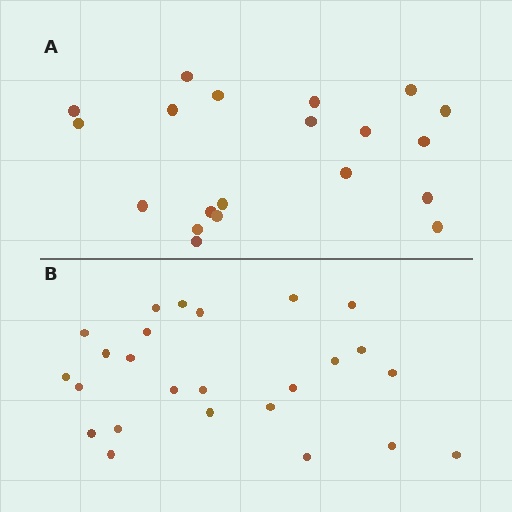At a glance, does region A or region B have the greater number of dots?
Region B (the bottom region) has more dots.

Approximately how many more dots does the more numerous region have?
Region B has about 5 more dots than region A.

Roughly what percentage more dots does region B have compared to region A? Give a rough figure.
About 25% more.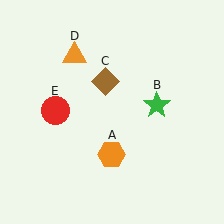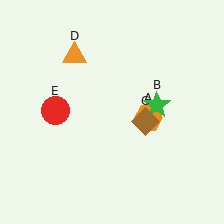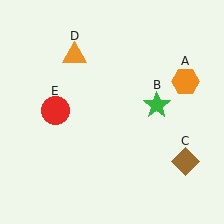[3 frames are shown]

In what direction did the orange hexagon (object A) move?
The orange hexagon (object A) moved up and to the right.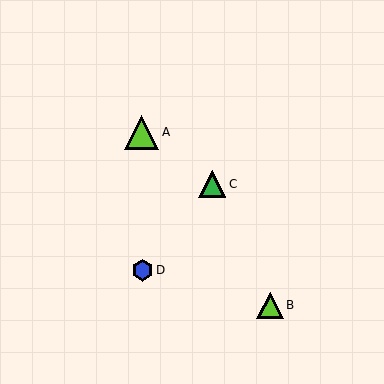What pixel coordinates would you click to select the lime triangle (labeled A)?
Click at (141, 132) to select the lime triangle A.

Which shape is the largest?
The lime triangle (labeled A) is the largest.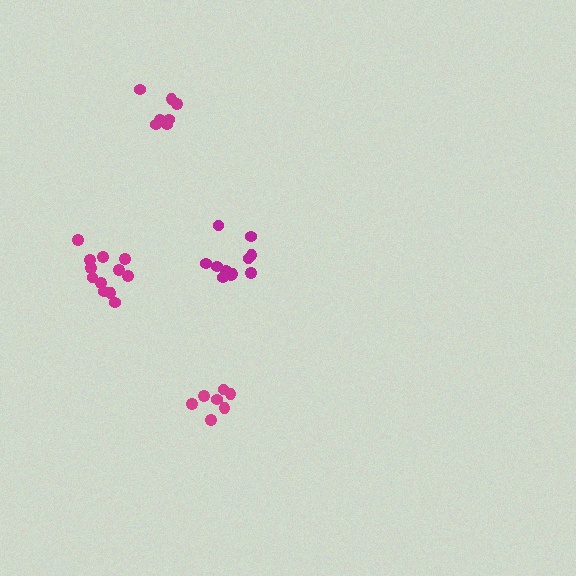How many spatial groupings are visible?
There are 4 spatial groupings.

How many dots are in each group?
Group 1: 8 dots, Group 2: 11 dots, Group 3: 12 dots, Group 4: 7 dots (38 total).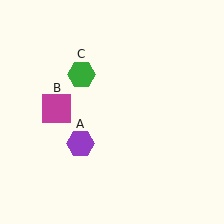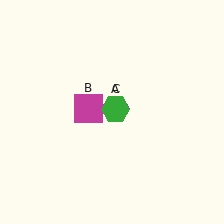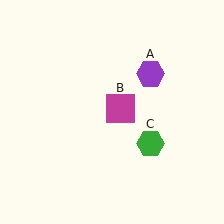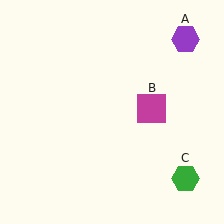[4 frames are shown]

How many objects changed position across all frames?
3 objects changed position: purple hexagon (object A), magenta square (object B), green hexagon (object C).